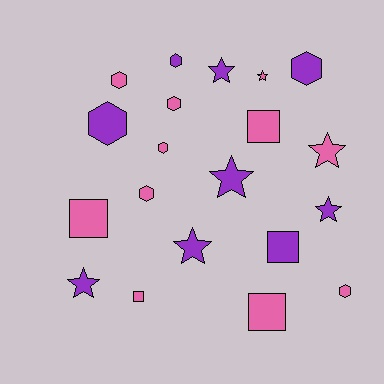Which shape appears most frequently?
Hexagon, with 8 objects.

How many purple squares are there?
There is 1 purple square.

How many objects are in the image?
There are 20 objects.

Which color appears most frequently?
Pink, with 11 objects.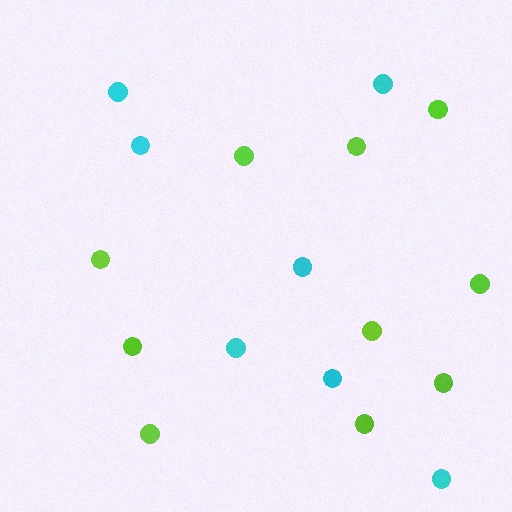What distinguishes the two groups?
There are 2 groups: one group of lime circles (10) and one group of cyan circles (7).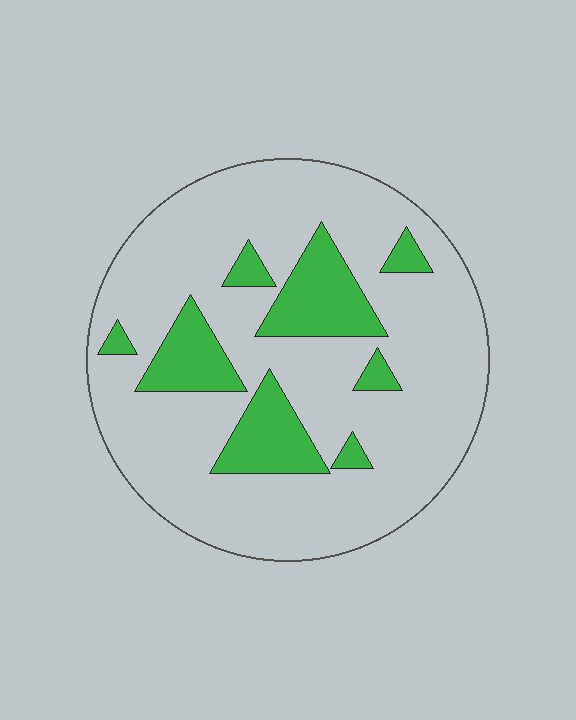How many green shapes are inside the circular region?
8.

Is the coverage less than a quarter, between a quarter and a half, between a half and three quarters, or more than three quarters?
Less than a quarter.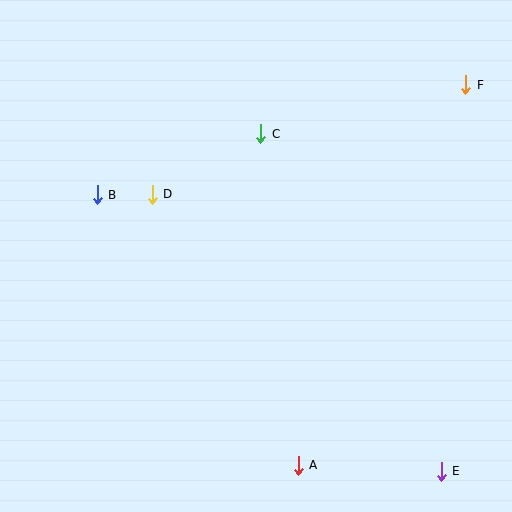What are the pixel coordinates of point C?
Point C is at (261, 134).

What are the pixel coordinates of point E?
Point E is at (441, 471).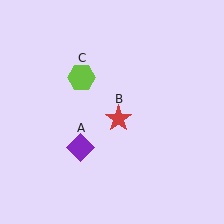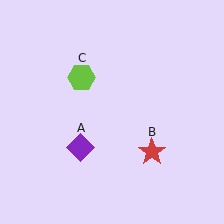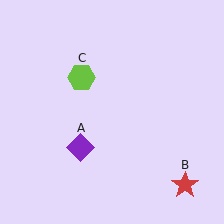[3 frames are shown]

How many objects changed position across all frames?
1 object changed position: red star (object B).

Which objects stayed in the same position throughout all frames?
Purple diamond (object A) and lime hexagon (object C) remained stationary.